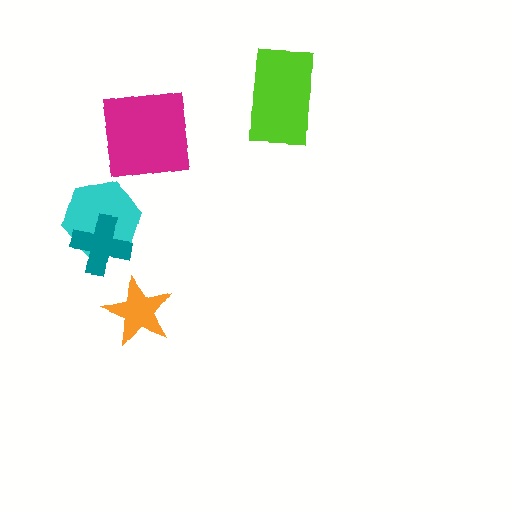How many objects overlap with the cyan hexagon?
1 object overlaps with the cyan hexagon.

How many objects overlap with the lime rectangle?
0 objects overlap with the lime rectangle.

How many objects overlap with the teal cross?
1 object overlaps with the teal cross.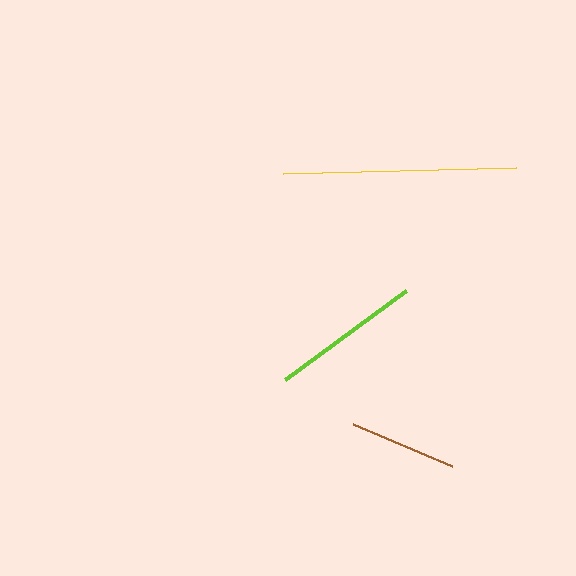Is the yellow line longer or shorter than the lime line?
The yellow line is longer than the lime line.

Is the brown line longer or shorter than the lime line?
The lime line is longer than the brown line.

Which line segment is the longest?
The yellow line is the longest at approximately 234 pixels.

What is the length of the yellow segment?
The yellow segment is approximately 234 pixels long.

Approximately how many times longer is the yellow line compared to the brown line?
The yellow line is approximately 2.2 times the length of the brown line.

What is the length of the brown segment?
The brown segment is approximately 108 pixels long.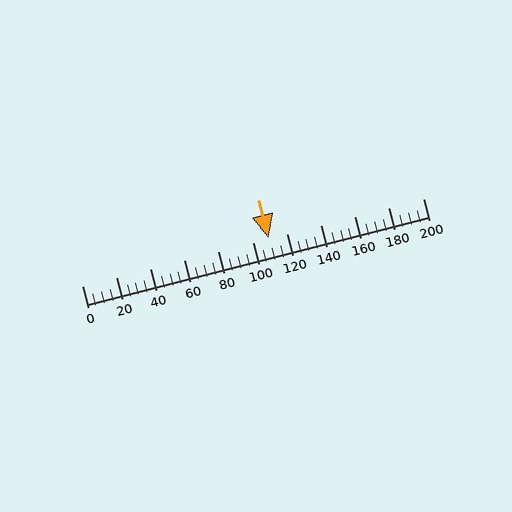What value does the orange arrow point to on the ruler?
The orange arrow points to approximately 110.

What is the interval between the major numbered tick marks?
The major tick marks are spaced 20 units apart.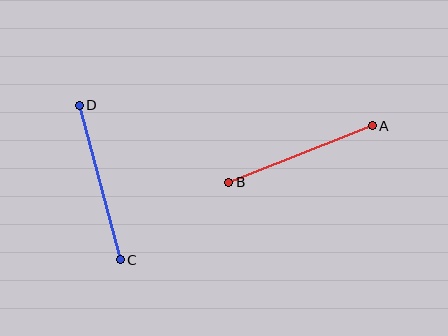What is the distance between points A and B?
The distance is approximately 154 pixels.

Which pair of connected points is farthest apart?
Points C and D are farthest apart.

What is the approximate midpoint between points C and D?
The midpoint is at approximately (100, 183) pixels.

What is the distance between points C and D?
The distance is approximately 160 pixels.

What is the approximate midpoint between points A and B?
The midpoint is at approximately (301, 154) pixels.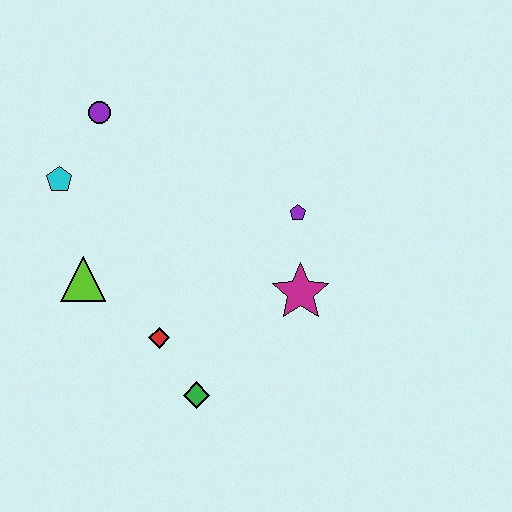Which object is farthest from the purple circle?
The green diamond is farthest from the purple circle.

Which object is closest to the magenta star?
The purple pentagon is closest to the magenta star.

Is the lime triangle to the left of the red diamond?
Yes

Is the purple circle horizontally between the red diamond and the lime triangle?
Yes